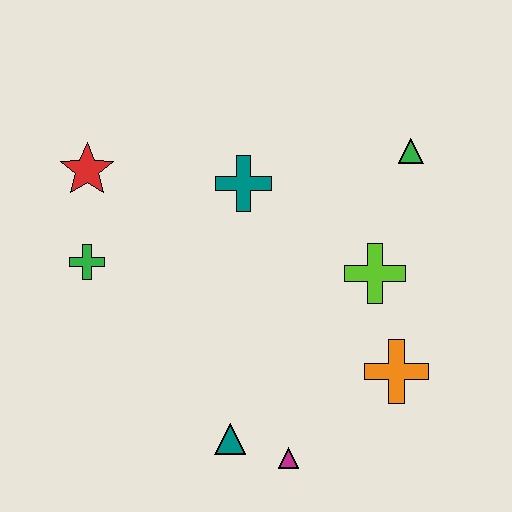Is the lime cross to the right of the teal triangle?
Yes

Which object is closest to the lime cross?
The orange cross is closest to the lime cross.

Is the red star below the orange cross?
No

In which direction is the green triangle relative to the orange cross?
The green triangle is above the orange cross.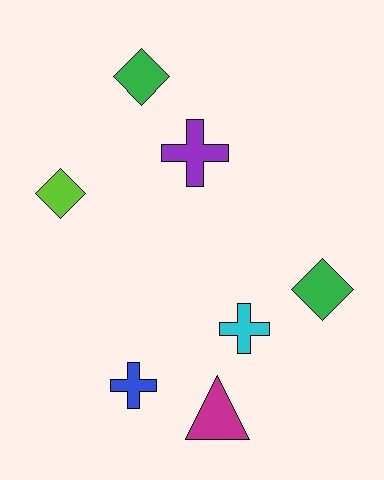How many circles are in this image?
There are no circles.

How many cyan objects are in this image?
There is 1 cyan object.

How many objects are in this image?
There are 7 objects.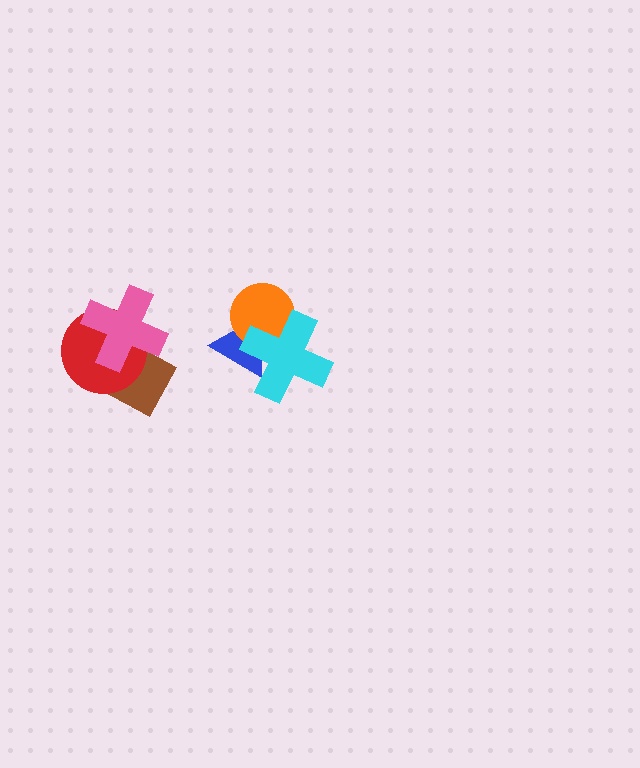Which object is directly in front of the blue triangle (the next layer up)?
The orange circle is directly in front of the blue triangle.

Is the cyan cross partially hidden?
No, no other shape covers it.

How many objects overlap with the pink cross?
2 objects overlap with the pink cross.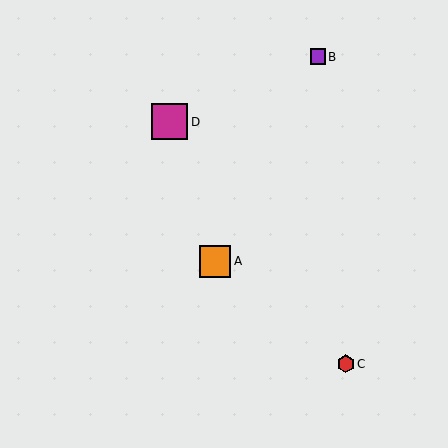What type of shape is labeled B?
Shape B is a purple square.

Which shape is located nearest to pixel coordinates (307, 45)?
The purple square (labeled B) at (318, 57) is nearest to that location.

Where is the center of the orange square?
The center of the orange square is at (215, 261).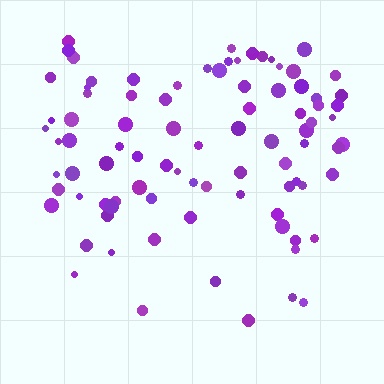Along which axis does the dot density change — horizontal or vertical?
Vertical.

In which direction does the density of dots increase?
From bottom to top, with the top side densest.